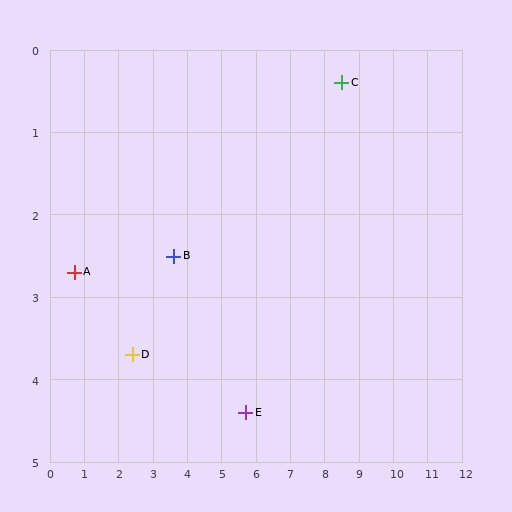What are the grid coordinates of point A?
Point A is at approximately (0.7, 2.7).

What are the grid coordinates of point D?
Point D is at approximately (2.4, 3.7).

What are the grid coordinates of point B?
Point B is at approximately (3.6, 2.5).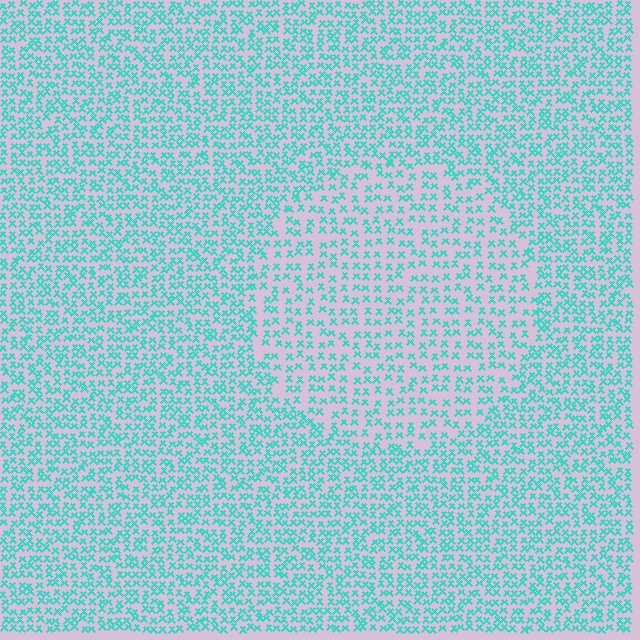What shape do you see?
I see a circle.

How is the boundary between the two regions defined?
The boundary is defined by a change in element density (approximately 1.7x ratio). All elements are the same color, size, and shape.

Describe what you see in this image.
The image contains small cyan elements arranged at two different densities. A circle-shaped region is visible where the elements are less densely packed than the surrounding area.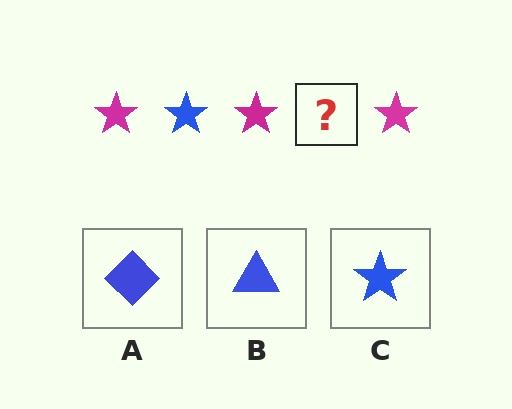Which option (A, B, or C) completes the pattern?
C.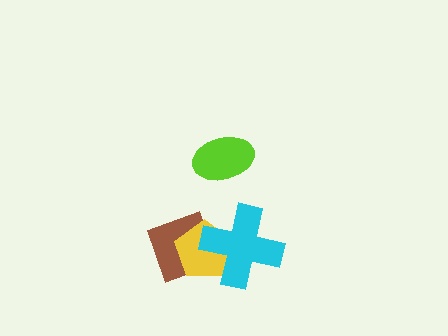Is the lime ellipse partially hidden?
No, no other shape covers it.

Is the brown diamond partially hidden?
Yes, it is partially covered by another shape.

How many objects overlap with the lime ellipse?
0 objects overlap with the lime ellipse.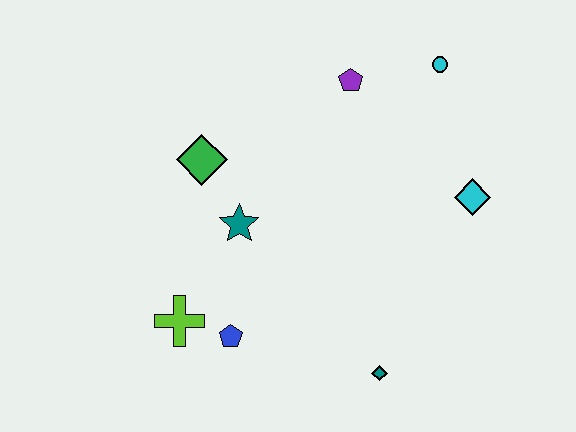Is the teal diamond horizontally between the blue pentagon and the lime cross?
No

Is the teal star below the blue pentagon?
No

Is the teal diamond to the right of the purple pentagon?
Yes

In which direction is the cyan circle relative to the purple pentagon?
The cyan circle is to the right of the purple pentagon.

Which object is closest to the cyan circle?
The purple pentagon is closest to the cyan circle.